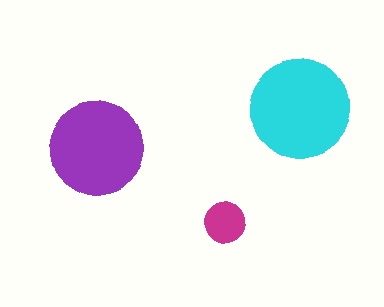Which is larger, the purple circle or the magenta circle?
The purple one.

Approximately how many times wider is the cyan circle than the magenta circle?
About 2.5 times wider.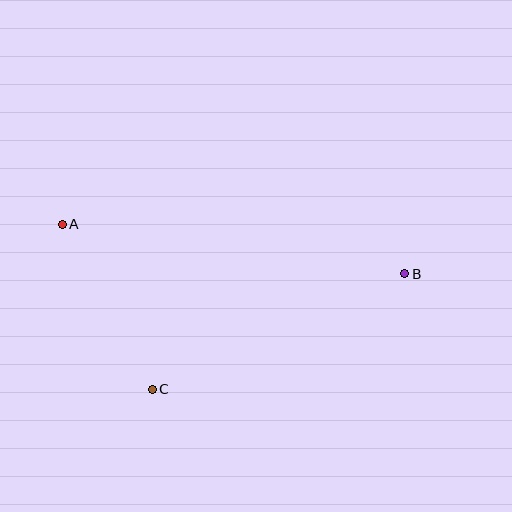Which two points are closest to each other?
Points A and C are closest to each other.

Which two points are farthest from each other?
Points A and B are farthest from each other.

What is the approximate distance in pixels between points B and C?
The distance between B and C is approximately 278 pixels.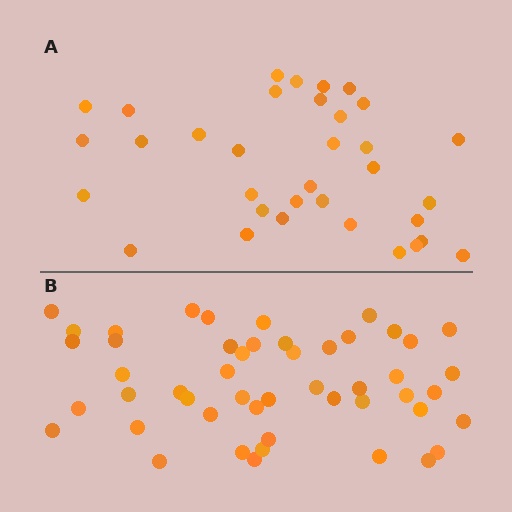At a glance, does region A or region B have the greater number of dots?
Region B (the bottom region) has more dots.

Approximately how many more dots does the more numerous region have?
Region B has approximately 15 more dots than region A.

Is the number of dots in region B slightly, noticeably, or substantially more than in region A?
Region B has noticeably more, but not dramatically so. The ratio is roughly 1.4 to 1.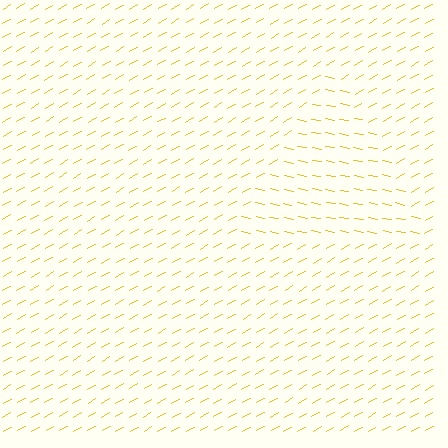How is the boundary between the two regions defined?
The boundary is defined purely by a change in line orientation (approximately 40 degrees difference). All lines are the same color and thickness.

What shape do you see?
I see a triangle.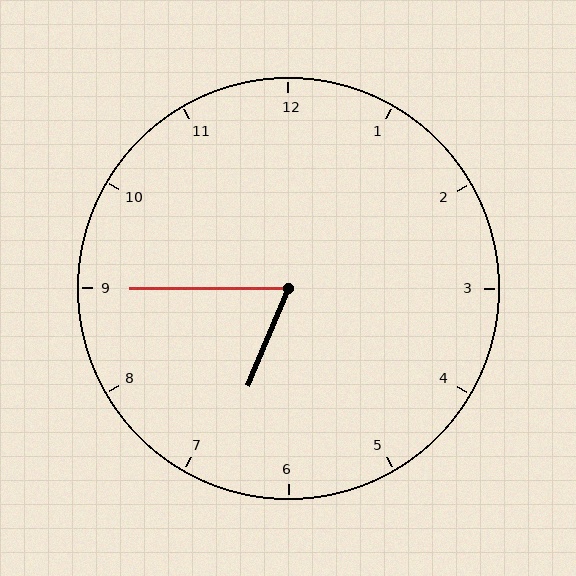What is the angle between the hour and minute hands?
Approximately 68 degrees.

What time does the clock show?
6:45.